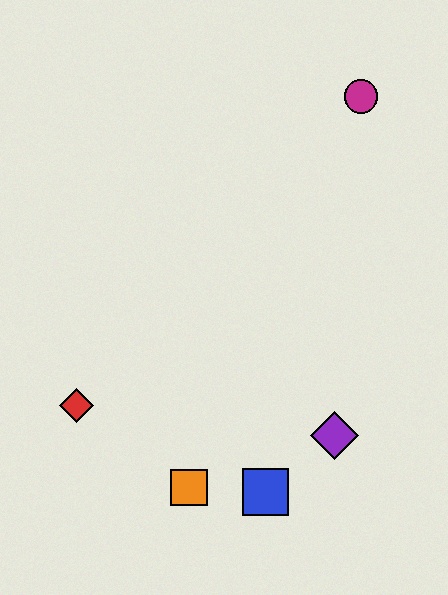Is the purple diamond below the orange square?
No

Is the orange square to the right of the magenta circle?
No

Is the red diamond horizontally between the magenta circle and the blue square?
No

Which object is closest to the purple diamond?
The blue square is closest to the purple diamond.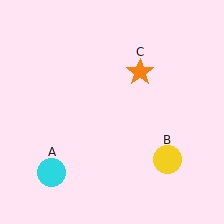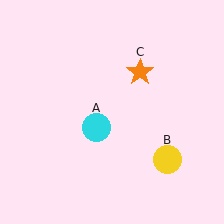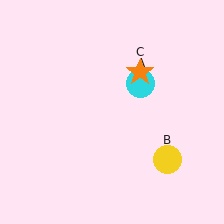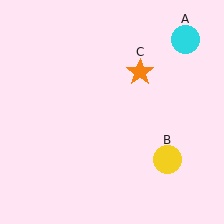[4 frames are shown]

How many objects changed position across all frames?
1 object changed position: cyan circle (object A).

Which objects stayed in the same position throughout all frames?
Yellow circle (object B) and orange star (object C) remained stationary.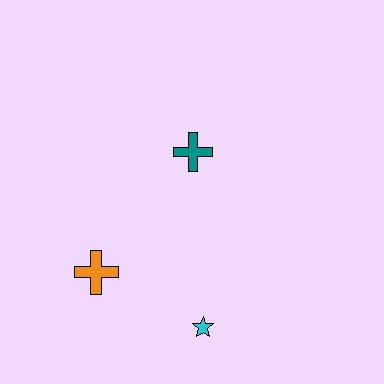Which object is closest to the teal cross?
The orange cross is closest to the teal cross.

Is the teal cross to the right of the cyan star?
No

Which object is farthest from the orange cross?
The teal cross is farthest from the orange cross.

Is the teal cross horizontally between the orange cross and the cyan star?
Yes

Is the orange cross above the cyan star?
Yes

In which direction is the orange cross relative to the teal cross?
The orange cross is below the teal cross.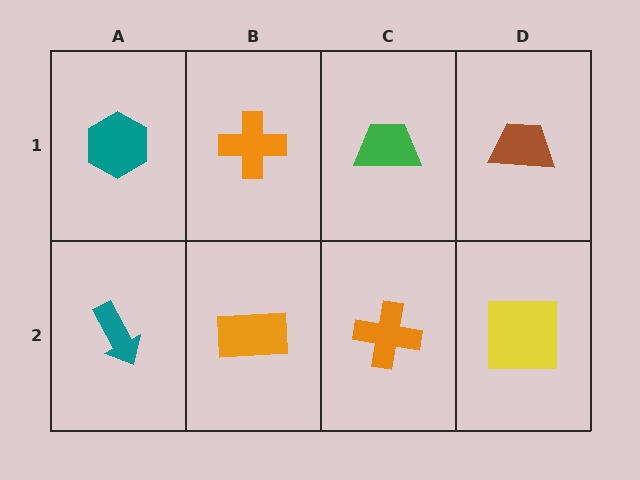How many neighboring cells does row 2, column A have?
2.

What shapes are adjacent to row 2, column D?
A brown trapezoid (row 1, column D), an orange cross (row 2, column C).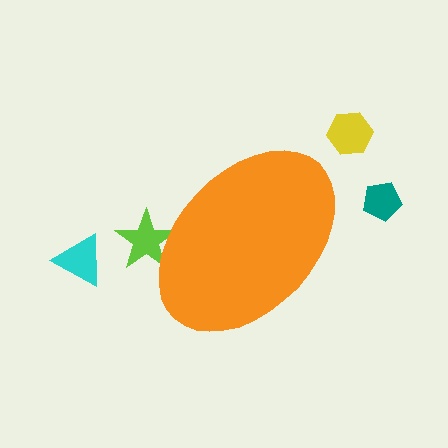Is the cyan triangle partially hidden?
No, the cyan triangle is fully visible.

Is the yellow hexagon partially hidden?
No, the yellow hexagon is fully visible.